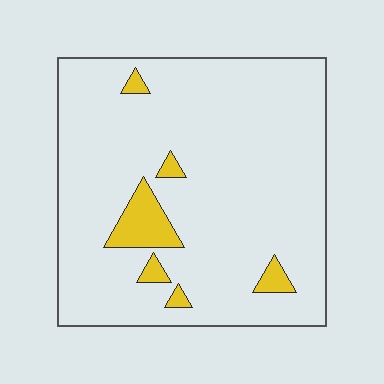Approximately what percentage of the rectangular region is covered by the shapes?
Approximately 10%.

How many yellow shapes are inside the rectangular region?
6.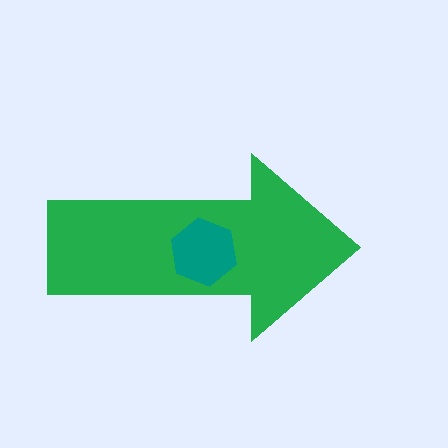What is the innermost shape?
The teal hexagon.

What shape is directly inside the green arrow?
The teal hexagon.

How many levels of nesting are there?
2.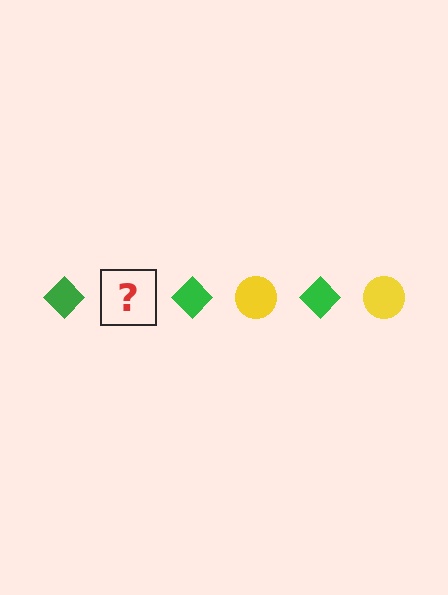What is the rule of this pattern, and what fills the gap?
The rule is that the pattern alternates between green diamond and yellow circle. The gap should be filled with a yellow circle.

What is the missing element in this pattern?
The missing element is a yellow circle.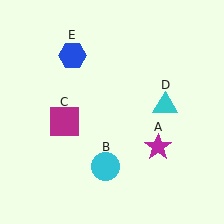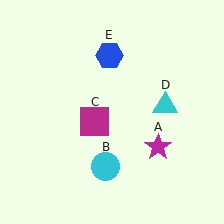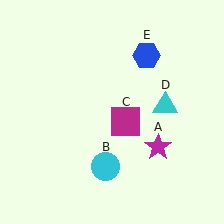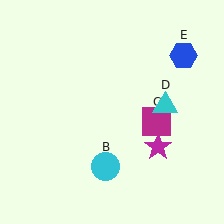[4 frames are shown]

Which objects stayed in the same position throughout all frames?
Magenta star (object A) and cyan circle (object B) and cyan triangle (object D) remained stationary.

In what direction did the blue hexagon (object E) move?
The blue hexagon (object E) moved right.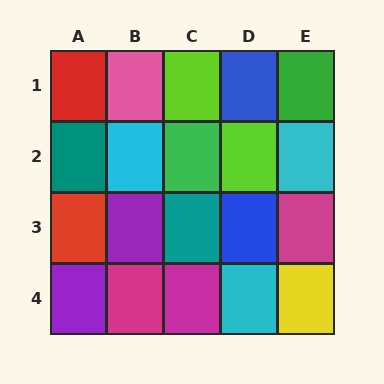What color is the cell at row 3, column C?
Teal.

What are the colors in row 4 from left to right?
Purple, magenta, magenta, cyan, yellow.